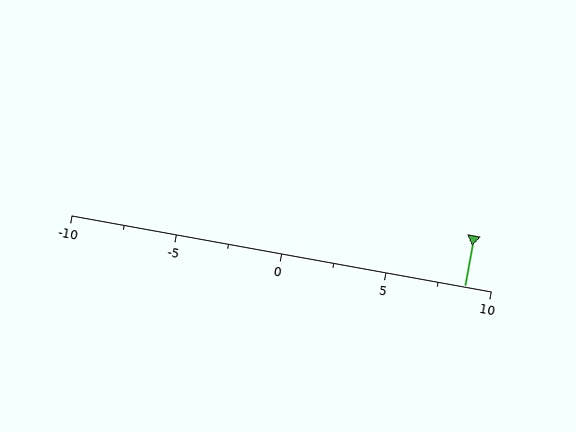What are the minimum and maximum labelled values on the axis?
The axis runs from -10 to 10.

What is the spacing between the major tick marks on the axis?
The major ticks are spaced 5 apart.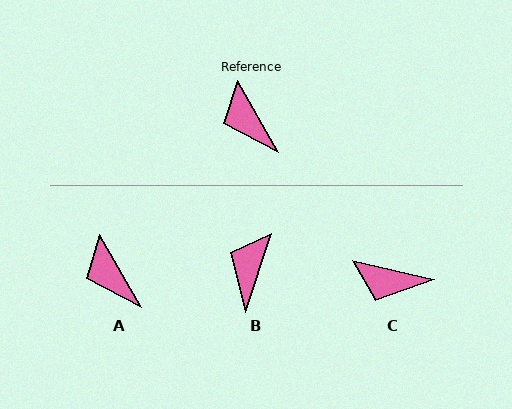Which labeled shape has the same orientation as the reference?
A.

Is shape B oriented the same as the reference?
No, it is off by about 48 degrees.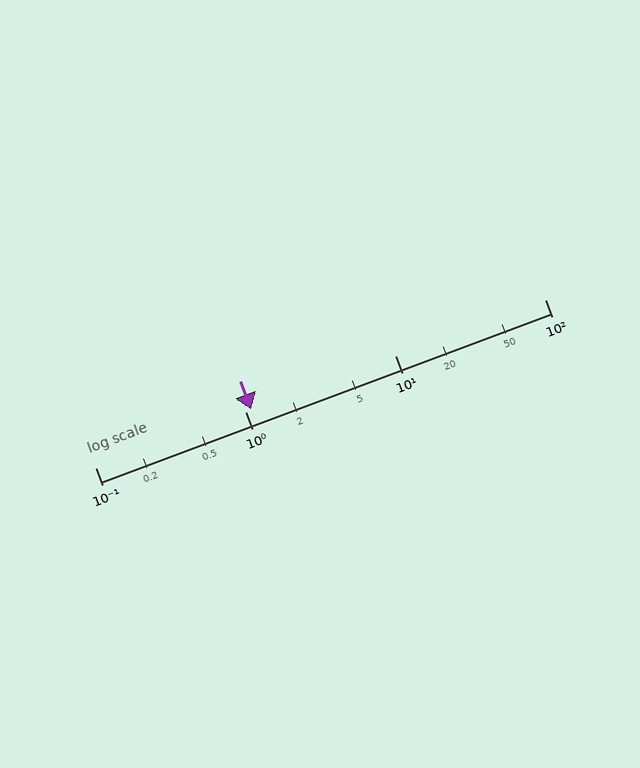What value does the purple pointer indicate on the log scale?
The pointer indicates approximately 1.1.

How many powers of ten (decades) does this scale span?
The scale spans 3 decades, from 0.1 to 100.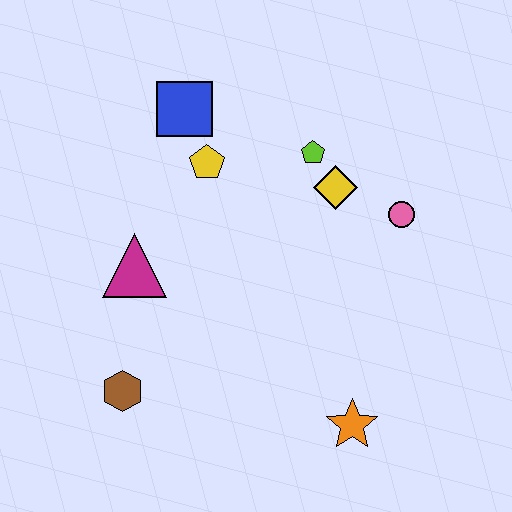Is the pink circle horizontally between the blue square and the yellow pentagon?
No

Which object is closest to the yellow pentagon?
The blue square is closest to the yellow pentagon.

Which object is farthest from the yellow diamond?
The brown hexagon is farthest from the yellow diamond.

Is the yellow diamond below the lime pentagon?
Yes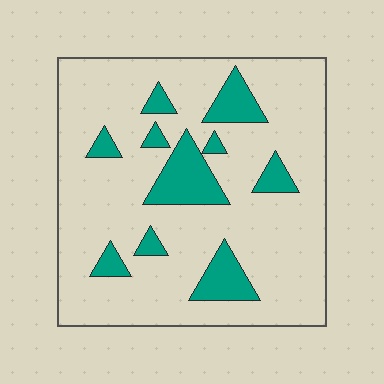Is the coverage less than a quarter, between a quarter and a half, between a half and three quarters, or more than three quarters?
Less than a quarter.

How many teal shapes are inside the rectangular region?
10.